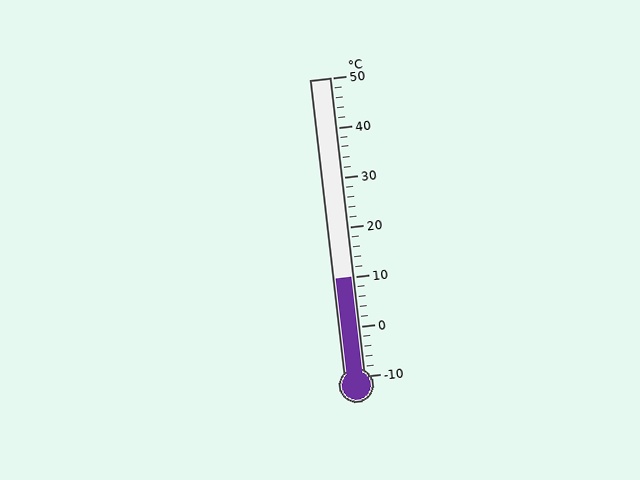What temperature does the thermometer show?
The thermometer shows approximately 10°C.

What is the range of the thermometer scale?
The thermometer scale ranges from -10°C to 50°C.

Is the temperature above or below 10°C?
The temperature is at 10°C.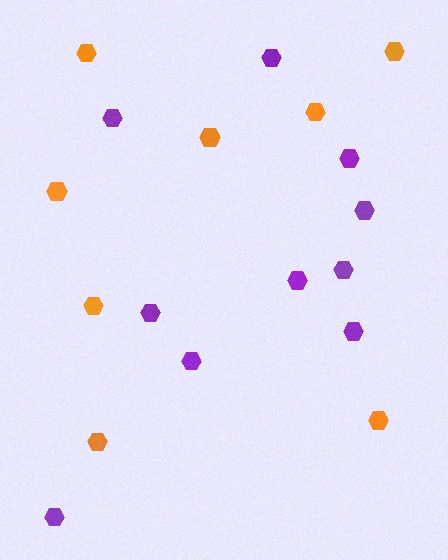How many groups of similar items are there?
There are 2 groups: one group of purple hexagons (10) and one group of orange hexagons (8).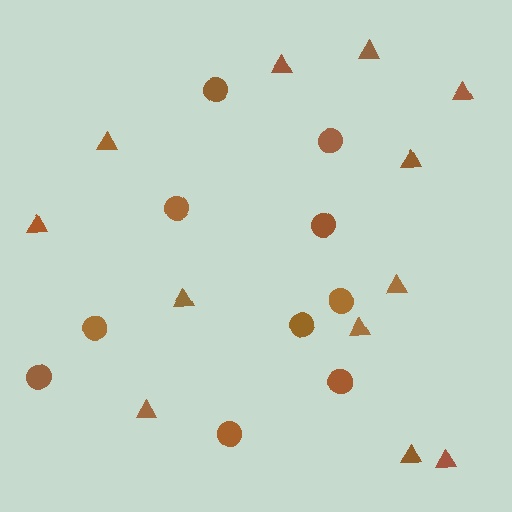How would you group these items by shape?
There are 2 groups: one group of circles (10) and one group of triangles (12).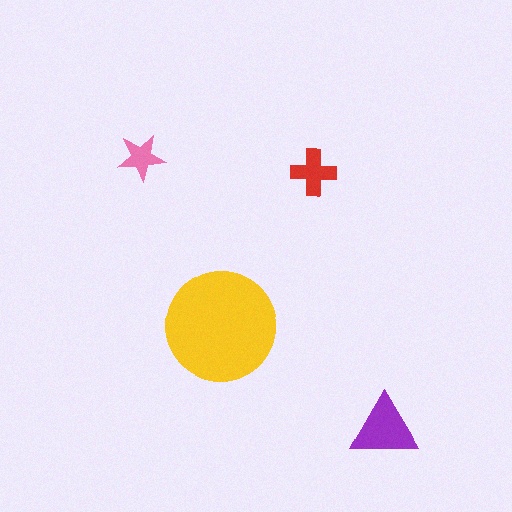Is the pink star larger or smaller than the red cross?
Smaller.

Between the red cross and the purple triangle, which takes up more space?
The purple triangle.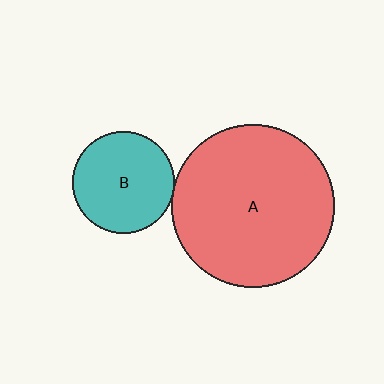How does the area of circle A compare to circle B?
Approximately 2.5 times.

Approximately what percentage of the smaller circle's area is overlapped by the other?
Approximately 5%.